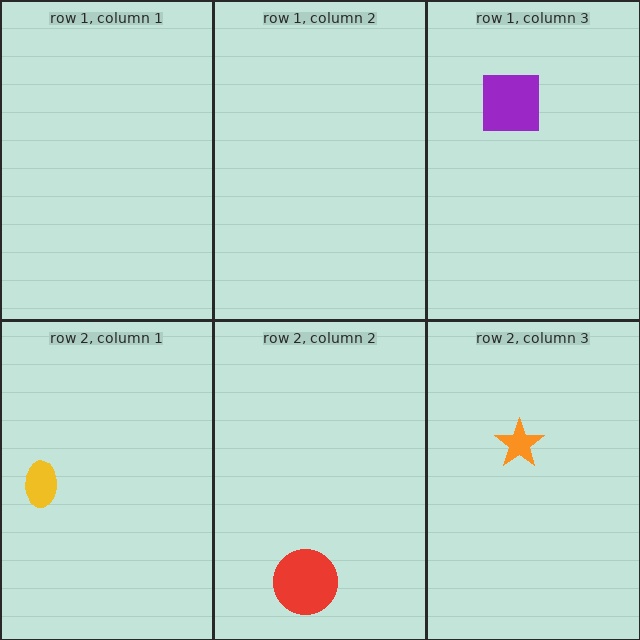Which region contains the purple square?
The row 1, column 3 region.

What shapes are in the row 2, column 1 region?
The yellow ellipse.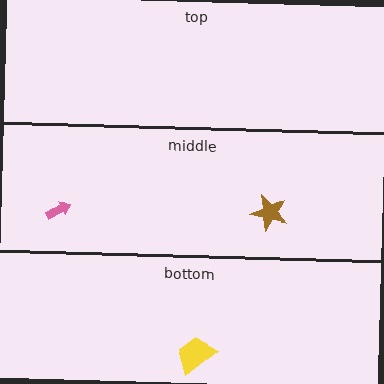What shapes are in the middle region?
The pink arrow, the brown star.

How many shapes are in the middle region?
2.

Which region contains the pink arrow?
The middle region.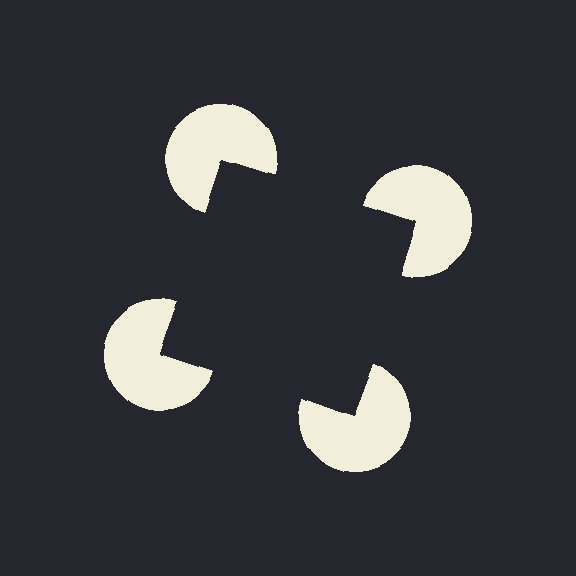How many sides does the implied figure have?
4 sides.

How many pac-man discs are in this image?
There are 4 — one at each vertex of the illusory square.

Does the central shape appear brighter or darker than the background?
It typically appears slightly darker than the background, even though no actual brightness change is drawn.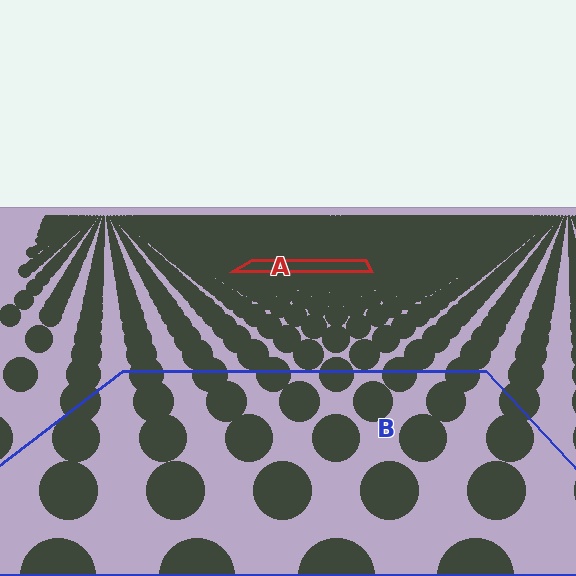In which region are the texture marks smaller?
The texture marks are smaller in region A, because it is farther away.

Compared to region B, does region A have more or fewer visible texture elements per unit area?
Region A has more texture elements per unit area — they are packed more densely because it is farther away.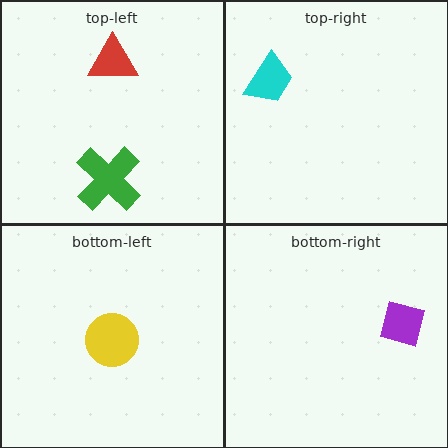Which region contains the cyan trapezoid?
The top-right region.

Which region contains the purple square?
The bottom-right region.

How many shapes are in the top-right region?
1.